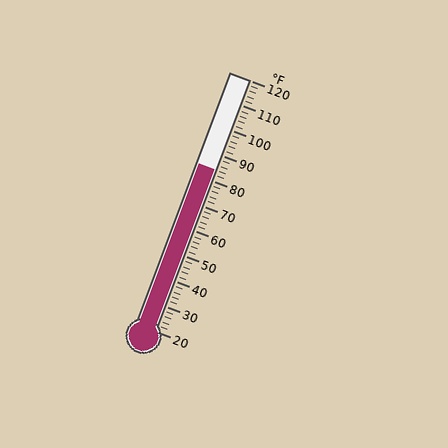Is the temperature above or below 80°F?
The temperature is above 80°F.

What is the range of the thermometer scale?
The thermometer scale ranges from 20°F to 120°F.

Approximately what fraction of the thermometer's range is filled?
The thermometer is filled to approximately 65% of its range.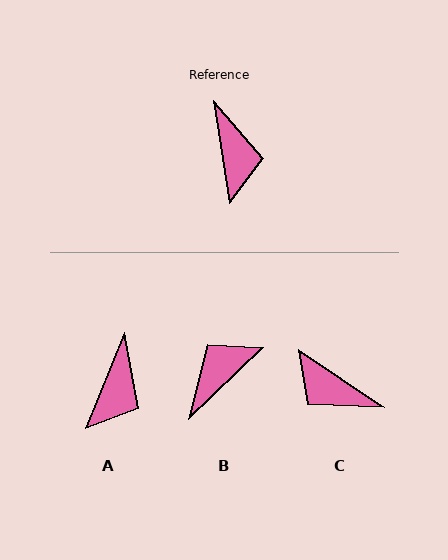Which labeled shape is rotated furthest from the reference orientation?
C, about 133 degrees away.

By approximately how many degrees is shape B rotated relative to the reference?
Approximately 125 degrees counter-clockwise.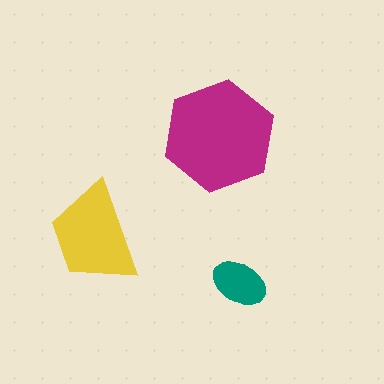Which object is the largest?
The magenta hexagon.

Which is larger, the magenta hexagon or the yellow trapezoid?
The magenta hexagon.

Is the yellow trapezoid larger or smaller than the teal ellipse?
Larger.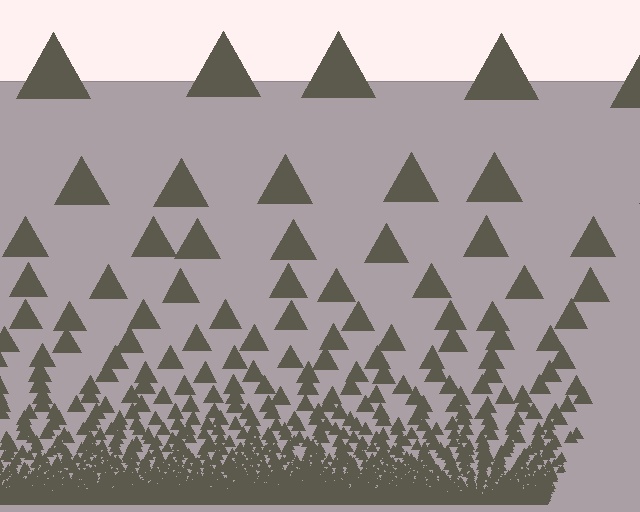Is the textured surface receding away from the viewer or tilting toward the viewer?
The surface appears to tilt toward the viewer. Texture elements get larger and sparser toward the top.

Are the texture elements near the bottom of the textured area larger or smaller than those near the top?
Smaller. The gradient is inverted — elements near the bottom are smaller and denser.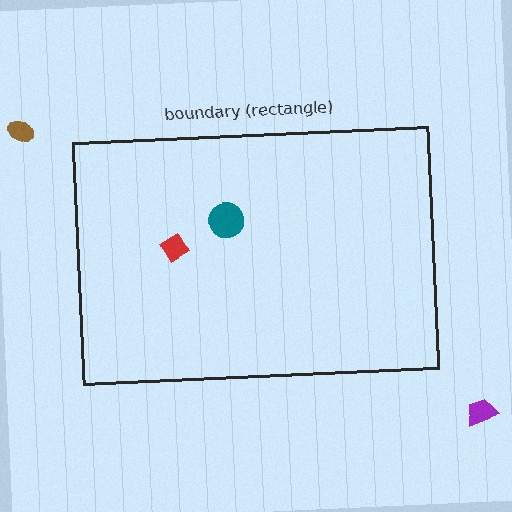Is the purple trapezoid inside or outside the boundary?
Outside.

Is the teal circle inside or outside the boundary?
Inside.